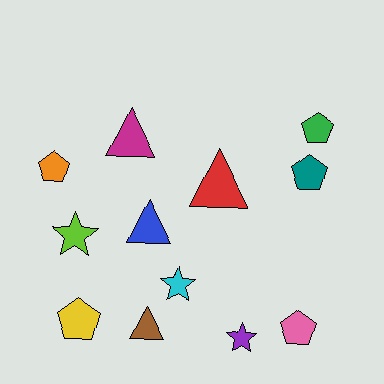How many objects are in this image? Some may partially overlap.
There are 12 objects.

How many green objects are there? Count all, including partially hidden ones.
There is 1 green object.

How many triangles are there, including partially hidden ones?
There are 4 triangles.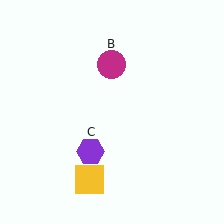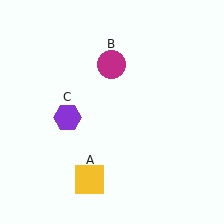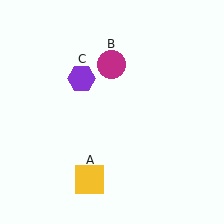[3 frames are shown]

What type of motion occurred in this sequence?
The purple hexagon (object C) rotated clockwise around the center of the scene.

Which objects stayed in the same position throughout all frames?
Yellow square (object A) and magenta circle (object B) remained stationary.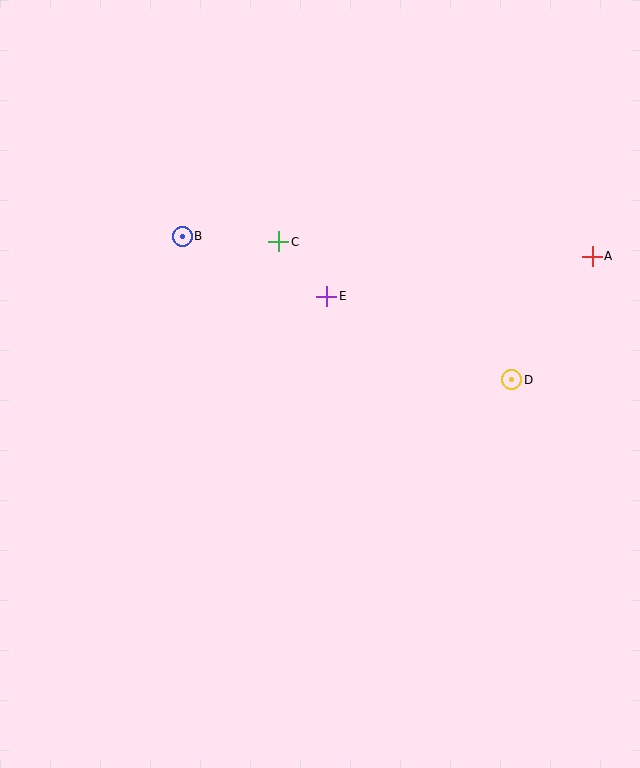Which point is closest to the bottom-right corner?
Point D is closest to the bottom-right corner.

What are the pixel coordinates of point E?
Point E is at (327, 296).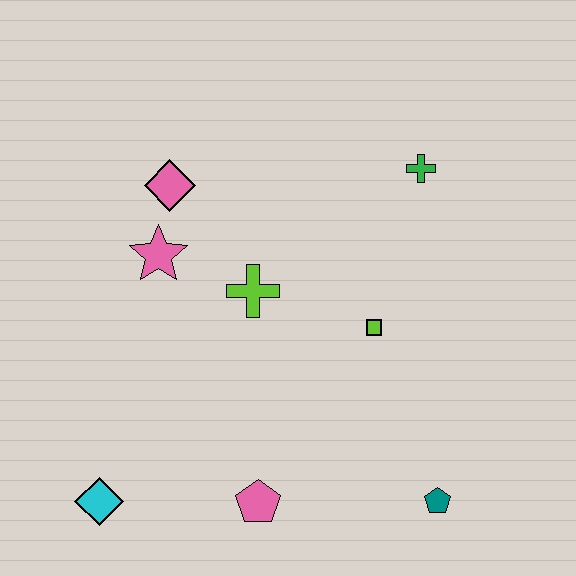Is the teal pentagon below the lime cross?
Yes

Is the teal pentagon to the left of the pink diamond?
No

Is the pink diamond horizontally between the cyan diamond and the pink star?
No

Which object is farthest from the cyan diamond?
The green cross is farthest from the cyan diamond.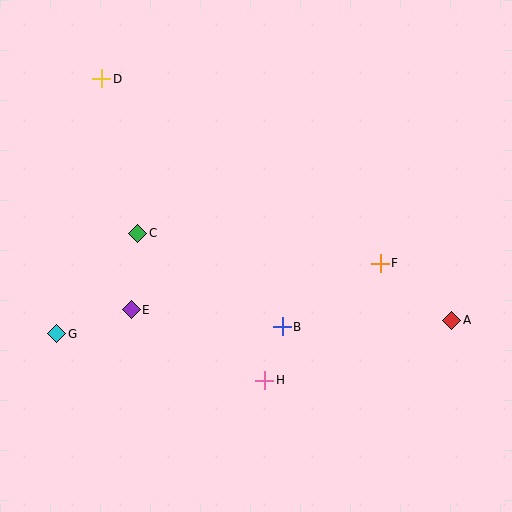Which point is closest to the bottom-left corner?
Point G is closest to the bottom-left corner.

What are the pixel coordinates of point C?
Point C is at (138, 233).